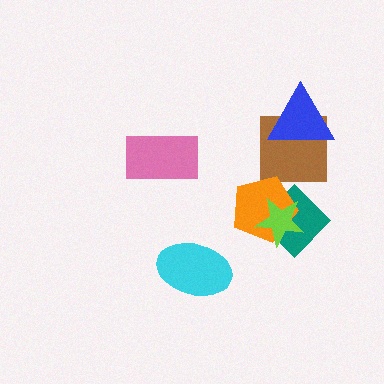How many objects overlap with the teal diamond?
2 objects overlap with the teal diamond.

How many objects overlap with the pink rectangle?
0 objects overlap with the pink rectangle.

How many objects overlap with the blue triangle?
1 object overlaps with the blue triangle.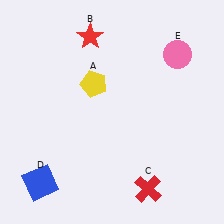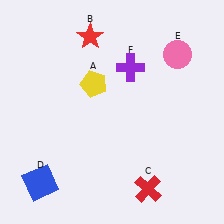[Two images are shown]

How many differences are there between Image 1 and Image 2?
There is 1 difference between the two images.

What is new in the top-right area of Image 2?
A purple cross (F) was added in the top-right area of Image 2.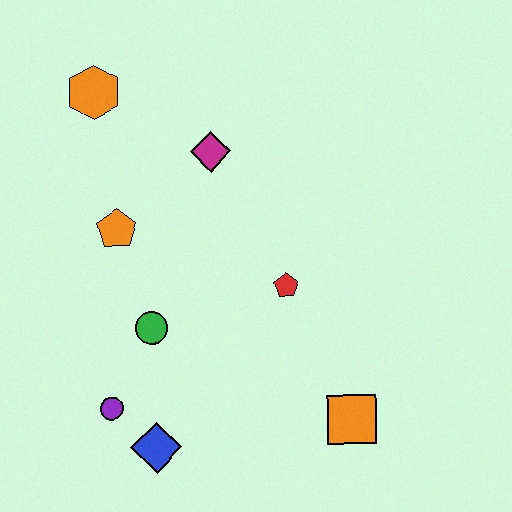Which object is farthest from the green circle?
The orange hexagon is farthest from the green circle.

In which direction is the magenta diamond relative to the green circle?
The magenta diamond is above the green circle.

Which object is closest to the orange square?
The red pentagon is closest to the orange square.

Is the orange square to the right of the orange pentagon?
Yes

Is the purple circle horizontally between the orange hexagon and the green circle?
Yes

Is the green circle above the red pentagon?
No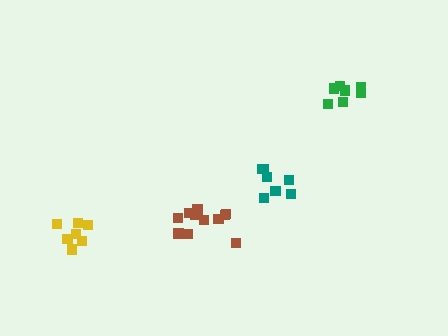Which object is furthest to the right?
The green cluster is rightmost.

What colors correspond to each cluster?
The clusters are colored: teal, yellow, green, brown.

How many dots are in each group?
Group 1: 7 dots, Group 2: 7 dots, Group 3: 8 dots, Group 4: 11 dots (33 total).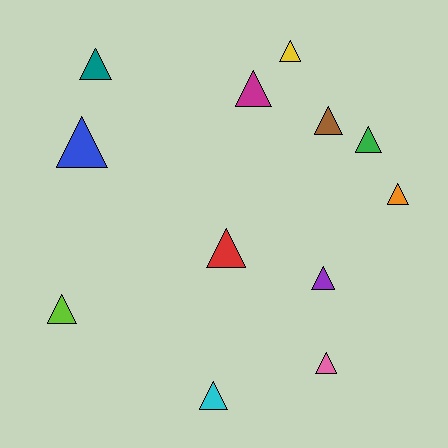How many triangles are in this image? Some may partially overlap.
There are 12 triangles.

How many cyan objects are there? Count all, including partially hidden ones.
There is 1 cyan object.